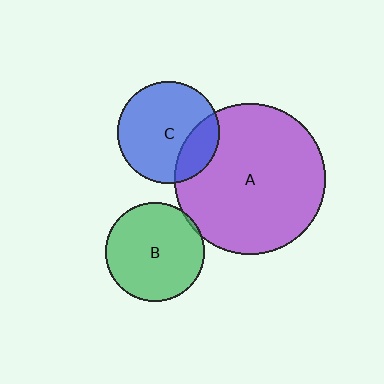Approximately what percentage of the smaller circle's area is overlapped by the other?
Approximately 25%.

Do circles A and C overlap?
Yes.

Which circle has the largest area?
Circle A (purple).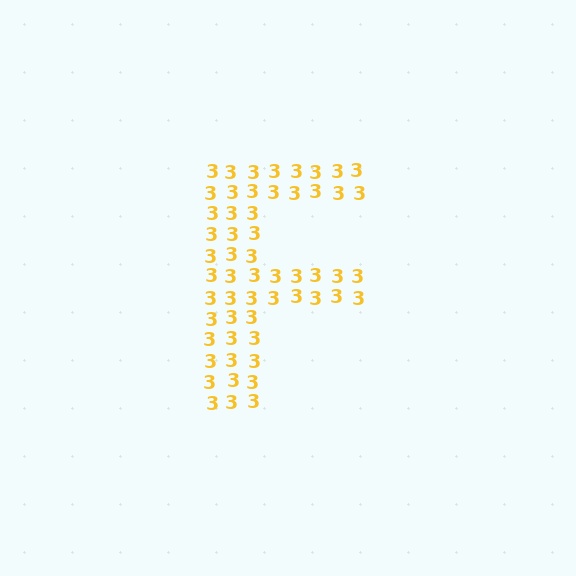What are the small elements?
The small elements are digit 3's.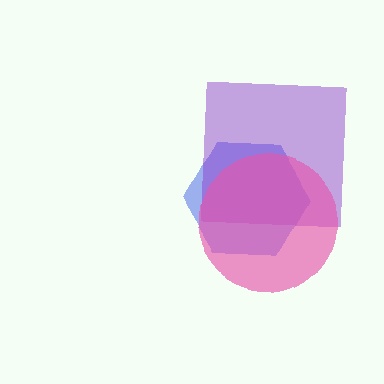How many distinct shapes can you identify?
There are 3 distinct shapes: a blue hexagon, a purple square, a pink circle.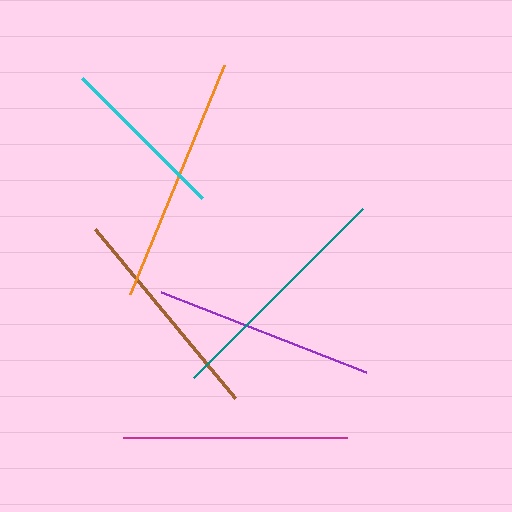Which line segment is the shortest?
The cyan line is the shortest at approximately 170 pixels.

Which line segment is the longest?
The orange line is the longest at approximately 247 pixels.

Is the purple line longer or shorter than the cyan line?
The purple line is longer than the cyan line.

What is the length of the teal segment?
The teal segment is approximately 239 pixels long.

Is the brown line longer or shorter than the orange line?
The orange line is longer than the brown line.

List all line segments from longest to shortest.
From longest to shortest: orange, teal, magenta, purple, brown, cyan.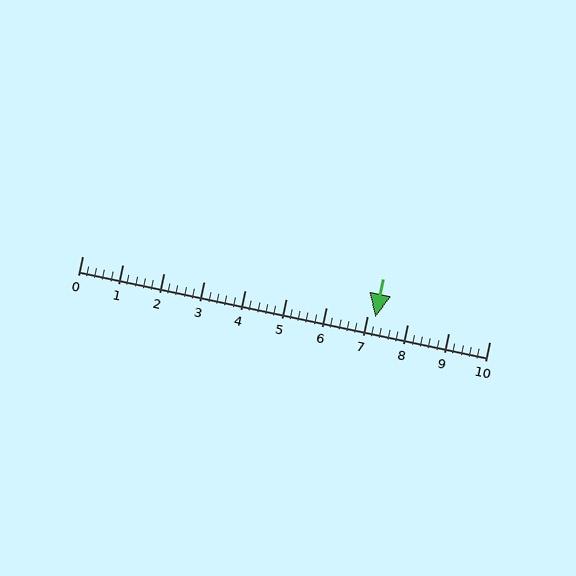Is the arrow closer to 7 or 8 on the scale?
The arrow is closer to 7.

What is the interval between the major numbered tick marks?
The major tick marks are spaced 1 units apart.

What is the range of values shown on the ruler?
The ruler shows values from 0 to 10.